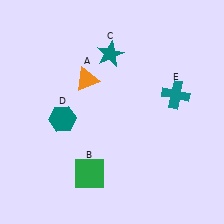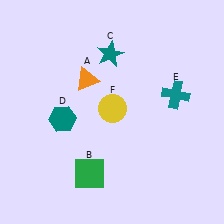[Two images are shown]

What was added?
A yellow circle (F) was added in Image 2.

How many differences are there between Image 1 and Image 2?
There is 1 difference between the two images.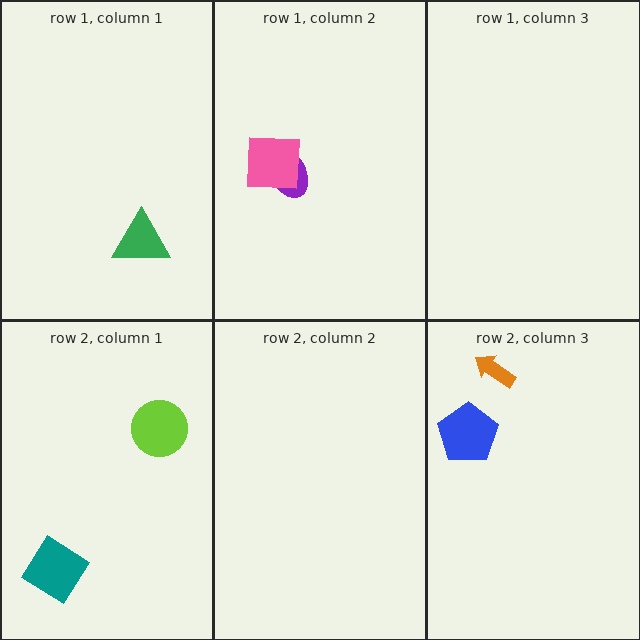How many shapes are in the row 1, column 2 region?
2.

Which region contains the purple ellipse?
The row 1, column 2 region.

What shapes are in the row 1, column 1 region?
The green triangle.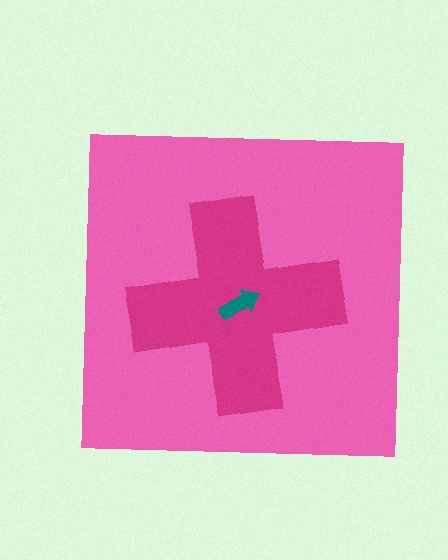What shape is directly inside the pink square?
The magenta cross.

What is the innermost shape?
The teal arrow.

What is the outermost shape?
The pink square.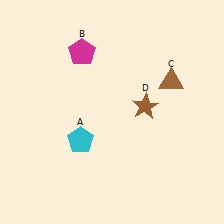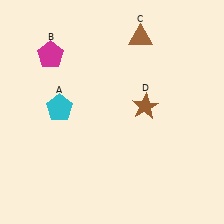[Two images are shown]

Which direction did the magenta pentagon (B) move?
The magenta pentagon (B) moved left.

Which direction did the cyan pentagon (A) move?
The cyan pentagon (A) moved up.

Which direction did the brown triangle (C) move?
The brown triangle (C) moved up.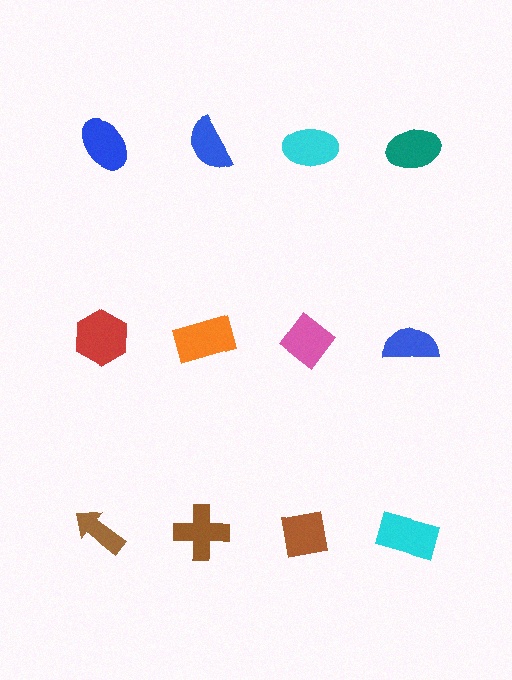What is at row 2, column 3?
A pink diamond.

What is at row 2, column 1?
A red hexagon.